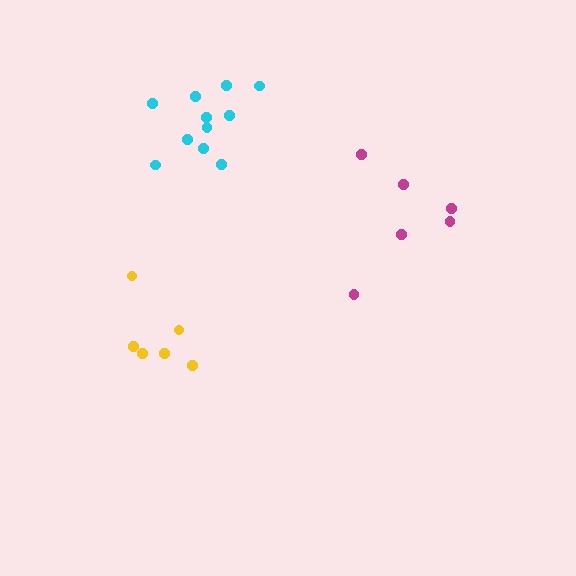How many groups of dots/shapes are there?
There are 3 groups.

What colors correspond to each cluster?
The clusters are colored: yellow, cyan, magenta.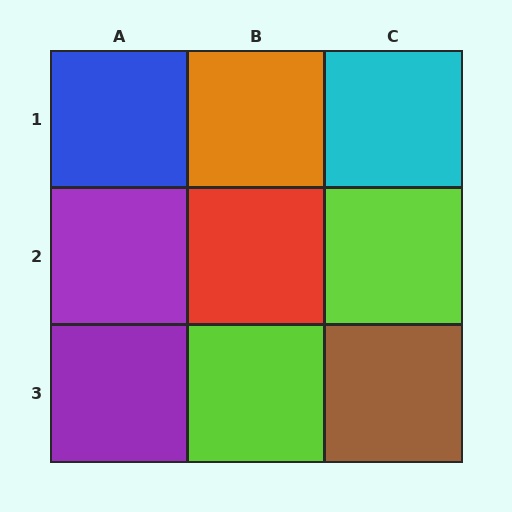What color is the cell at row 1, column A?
Blue.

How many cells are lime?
2 cells are lime.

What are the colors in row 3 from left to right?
Purple, lime, brown.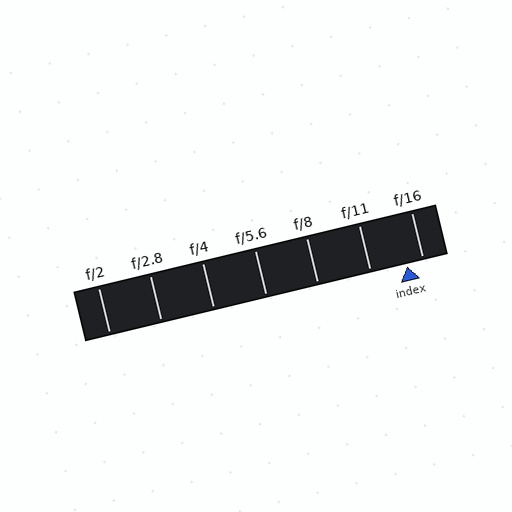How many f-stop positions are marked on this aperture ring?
There are 7 f-stop positions marked.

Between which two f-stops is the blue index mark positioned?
The index mark is between f/11 and f/16.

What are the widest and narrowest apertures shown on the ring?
The widest aperture shown is f/2 and the narrowest is f/16.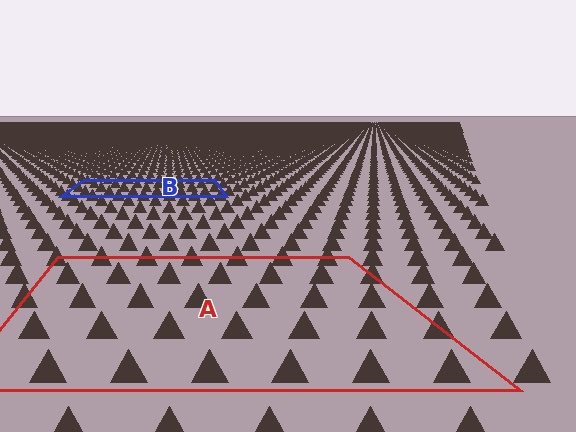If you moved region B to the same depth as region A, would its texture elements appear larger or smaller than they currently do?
They would appear larger. At a closer depth, the same texture elements are projected at a bigger on-screen size.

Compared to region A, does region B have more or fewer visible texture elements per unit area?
Region B has more texture elements per unit area — they are packed more densely because it is farther away.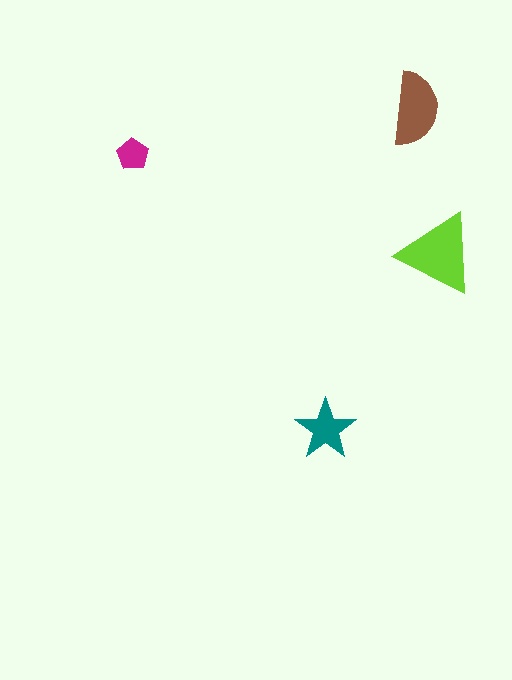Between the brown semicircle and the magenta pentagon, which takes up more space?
The brown semicircle.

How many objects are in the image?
There are 4 objects in the image.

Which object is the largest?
The lime triangle.